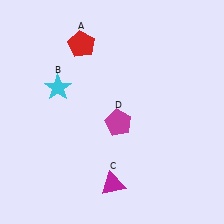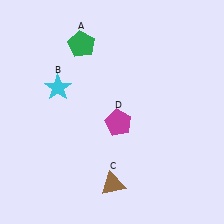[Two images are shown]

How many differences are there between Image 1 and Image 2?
There are 2 differences between the two images.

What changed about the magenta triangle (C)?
In Image 1, C is magenta. In Image 2, it changed to brown.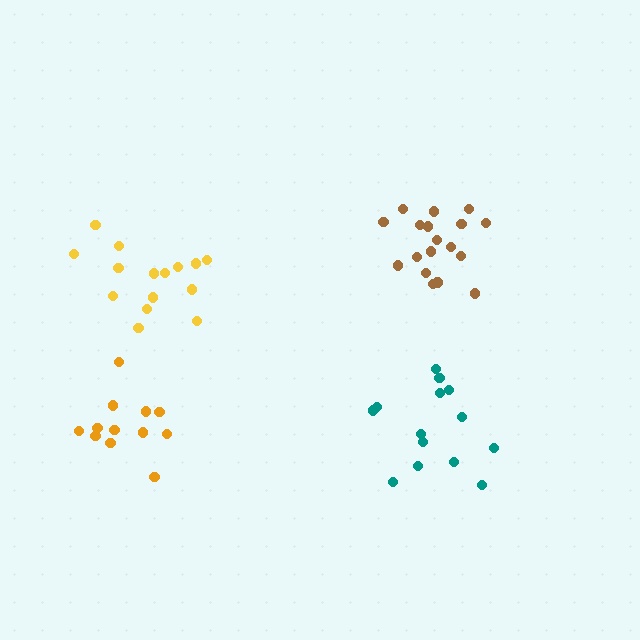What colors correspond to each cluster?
The clusters are colored: yellow, brown, orange, teal.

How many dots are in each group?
Group 1: 15 dots, Group 2: 18 dots, Group 3: 13 dots, Group 4: 14 dots (60 total).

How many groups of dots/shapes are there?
There are 4 groups.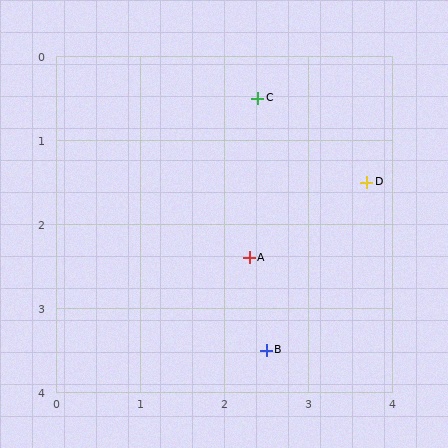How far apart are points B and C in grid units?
Points B and C are about 3.0 grid units apart.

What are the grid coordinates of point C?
Point C is at approximately (2.4, 0.5).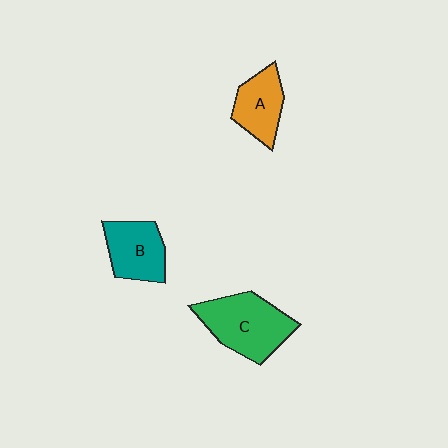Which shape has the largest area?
Shape C (green).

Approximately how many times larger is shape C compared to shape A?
Approximately 1.6 times.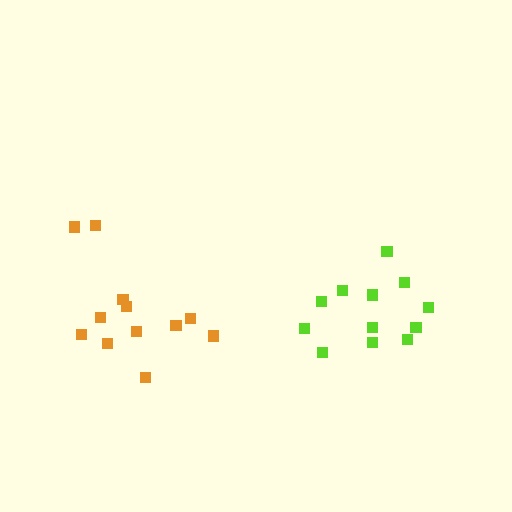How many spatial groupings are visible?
There are 2 spatial groupings.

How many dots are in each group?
Group 1: 12 dots, Group 2: 12 dots (24 total).